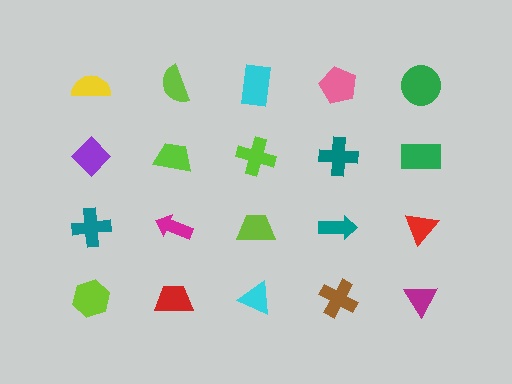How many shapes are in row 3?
5 shapes.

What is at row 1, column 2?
A lime semicircle.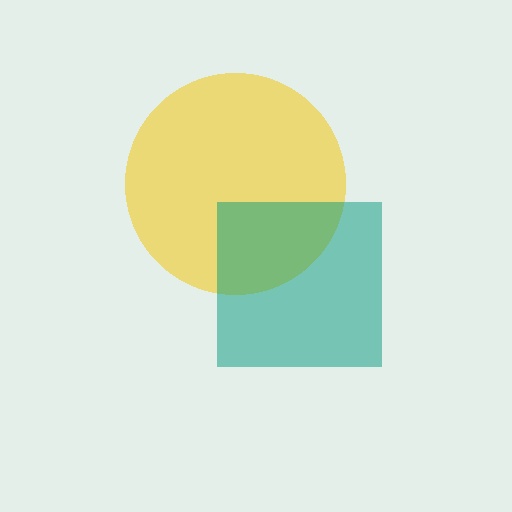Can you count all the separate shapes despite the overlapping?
Yes, there are 2 separate shapes.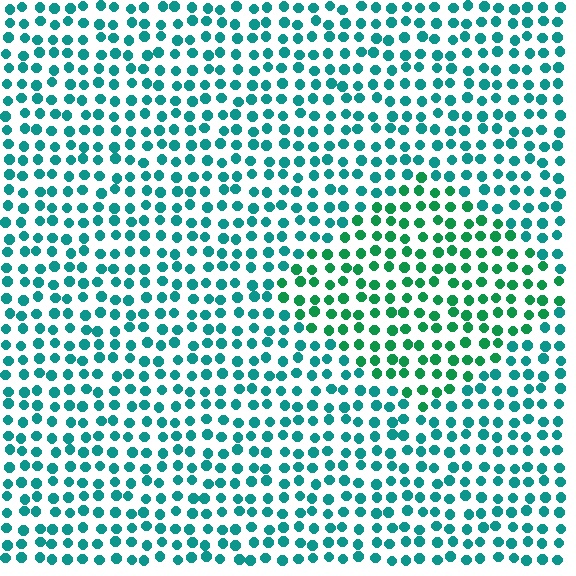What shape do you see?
I see a diamond.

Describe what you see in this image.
The image is filled with small teal elements in a uniform arrangement. A diamond-shaped region is visible where the elements are tinted to a slightly different hue, forming a subtle color boundary.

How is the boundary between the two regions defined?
The boundary is defined purely by a slight shift in hue (about 29 degrees). Spacing, size, and orientation are identical on both sides.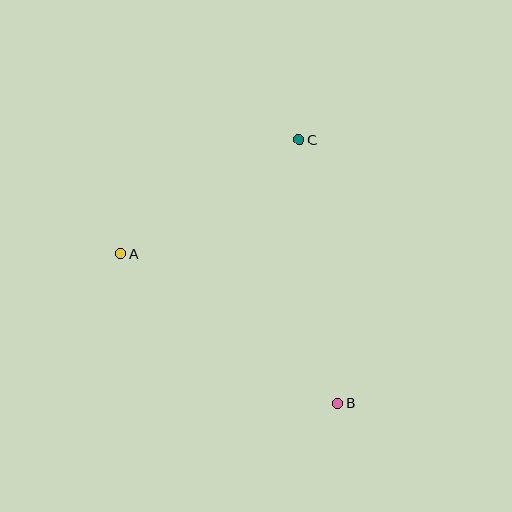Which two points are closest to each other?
Points A and C are closest to each other.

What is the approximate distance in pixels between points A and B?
The distance between A and B is approximately 263 pixels.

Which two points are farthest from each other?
Points B and C are farthest from each other.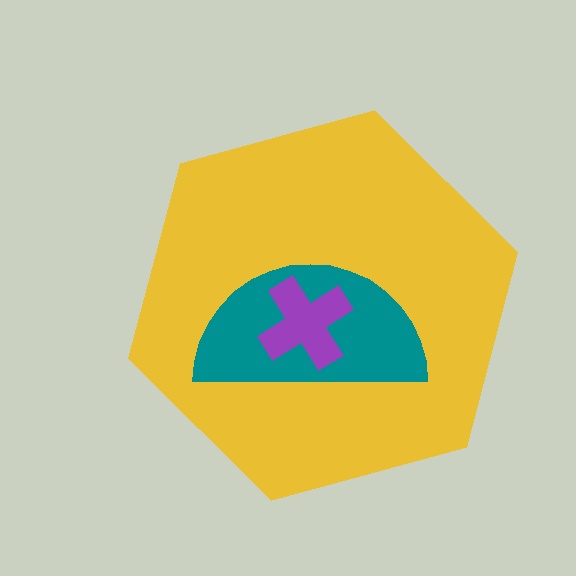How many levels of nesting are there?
3.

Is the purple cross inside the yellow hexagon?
Yes.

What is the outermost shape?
The yellow hexagon.